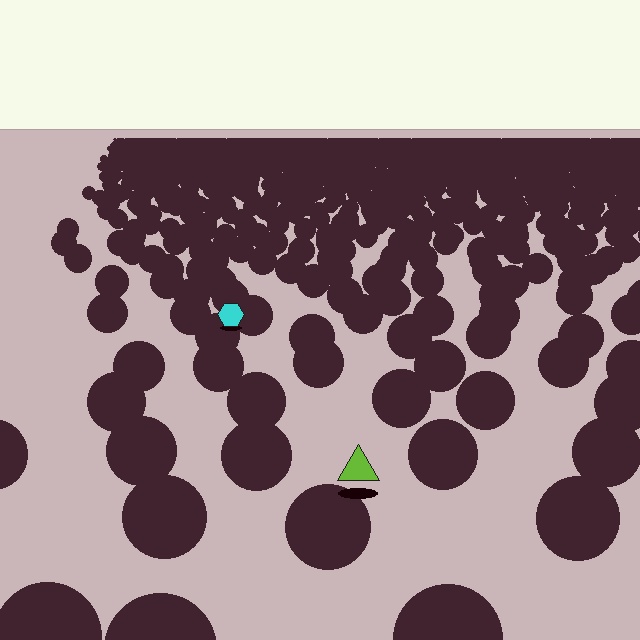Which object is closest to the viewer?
The lime triangle is closest. The texture marks near it are larger and more spread out.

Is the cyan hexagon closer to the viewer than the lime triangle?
No. The lime triangle is closer — you can tell from the texture gradient: the ground texture is coarser near it.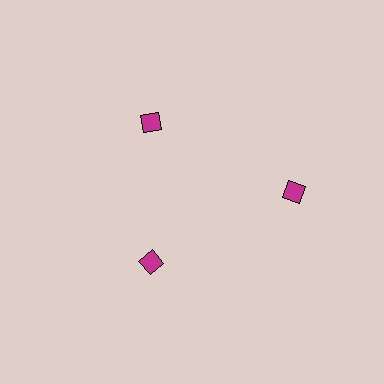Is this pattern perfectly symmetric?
No. The 3 magenta diamonds are arranged in a ring, but one element near the 3 o'clock position is pushed outward from the center, breaking the 3-fold rotational symmetry.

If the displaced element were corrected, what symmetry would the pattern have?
It would have 3-fold rotational symmetry — the pattern would map onto itself every 120 degrees.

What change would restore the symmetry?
The symmetry would be restored by moving it inward, back onto the ring so that all 3 diamonds sit at equal angles and equal distance from the center.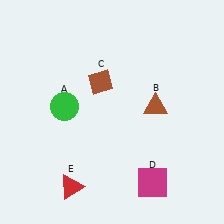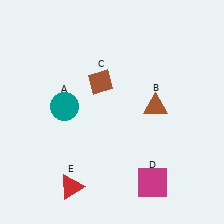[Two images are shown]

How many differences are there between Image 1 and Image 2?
There is 1 difference between the two images.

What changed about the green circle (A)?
In Image 1, A is green. In Image 2, it changed to teal.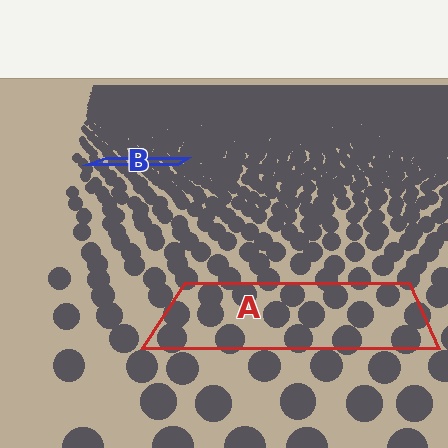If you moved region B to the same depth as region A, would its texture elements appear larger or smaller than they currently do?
They would appear larger. At a closer depth, the same texture elements are projected at a bigger on-screen size.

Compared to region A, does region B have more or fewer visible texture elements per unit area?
Region B has more texture elements per unit area — they are packed more densely because it is farther away.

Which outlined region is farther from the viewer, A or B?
Region B is farther from the viewer — the texture elements inside it appear smaller and more densely packed.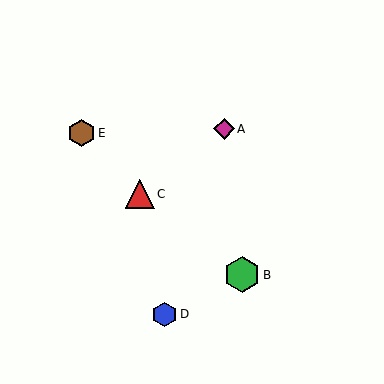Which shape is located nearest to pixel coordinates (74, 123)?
The brown hexagon (labeled E) at (82, 133) is nearest to that location.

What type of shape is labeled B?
Shape B is a green hexagon.